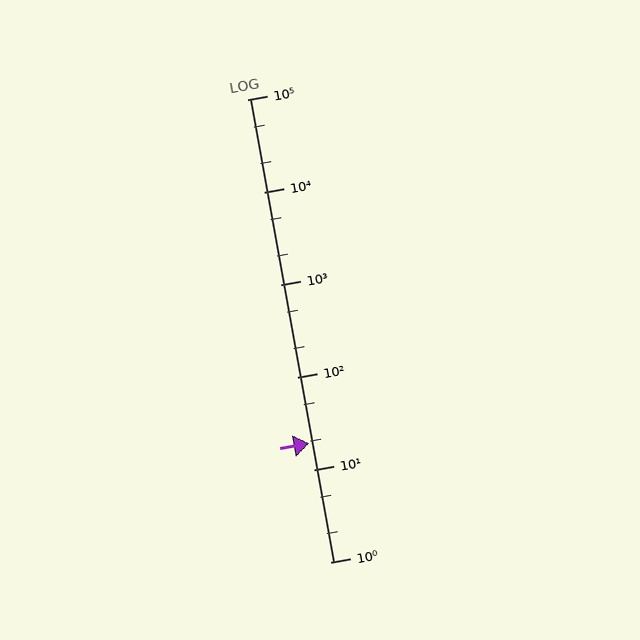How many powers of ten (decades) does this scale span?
The scale spans 5 decades, from 1 to 100000.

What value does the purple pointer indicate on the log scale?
The pointer indicates approximately 19.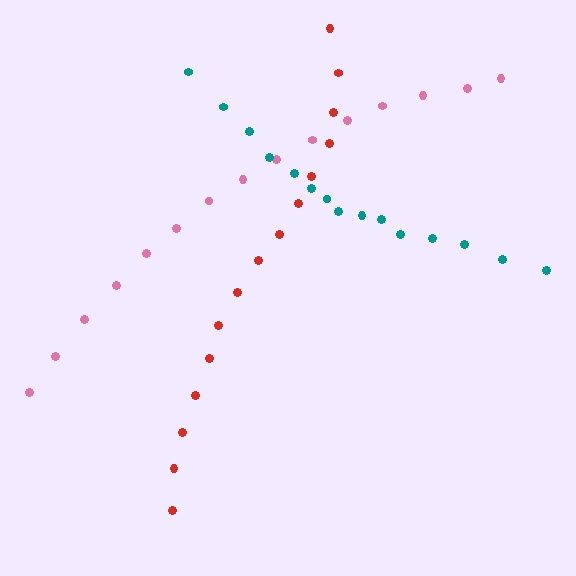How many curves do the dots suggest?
There are 3 distinct paths.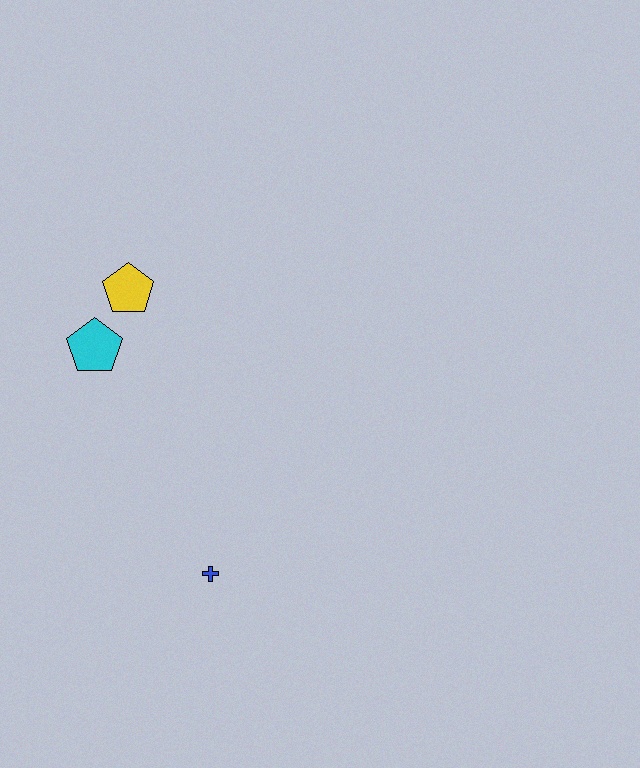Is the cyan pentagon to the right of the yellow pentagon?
No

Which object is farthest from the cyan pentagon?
The blue cross is farthest from the cyan pentagon.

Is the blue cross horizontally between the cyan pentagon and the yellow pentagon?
No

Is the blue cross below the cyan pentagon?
Yes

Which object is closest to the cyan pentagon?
The yellow pentagon is closest to the cyan pentagon.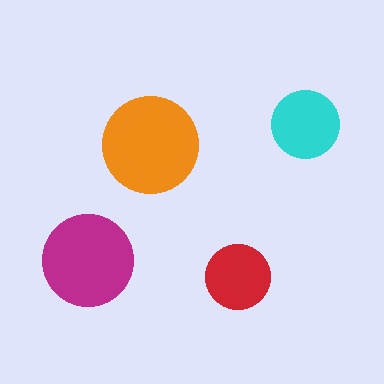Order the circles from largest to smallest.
the orange one, the magenta one, the cyan one, the red one.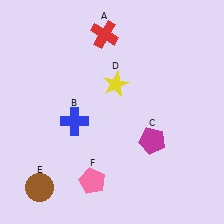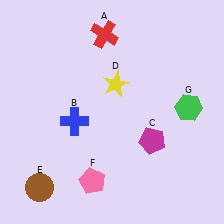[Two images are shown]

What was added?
A green hexagon (G) was added in Image 2.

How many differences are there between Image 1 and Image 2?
There is 1 difference between the two images.